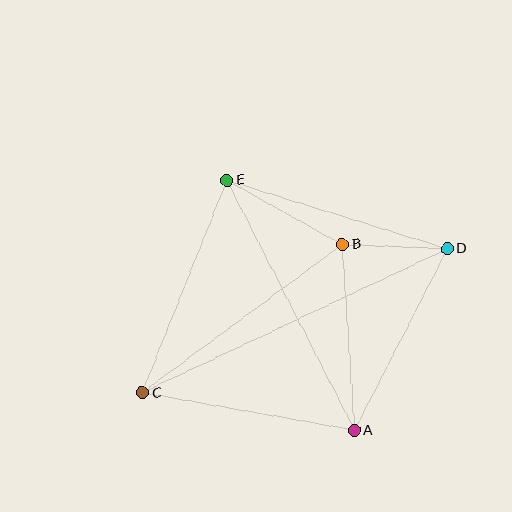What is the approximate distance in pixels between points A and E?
The distance between A and E is approximately 281 pixels.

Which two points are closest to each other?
Points B and D are closest to each other.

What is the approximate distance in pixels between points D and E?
The distance between D and E is approximately 230 pixels.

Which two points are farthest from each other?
Points C and D are farthest from each other.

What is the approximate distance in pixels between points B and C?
The distance between B and C is approximately 249 pixels.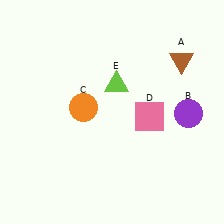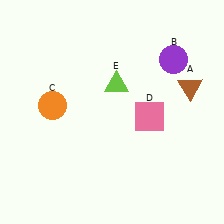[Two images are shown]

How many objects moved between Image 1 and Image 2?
3 objects moved between the two images.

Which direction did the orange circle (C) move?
The orange circle (C) moved left.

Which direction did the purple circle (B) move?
The purple circle (B) moved up.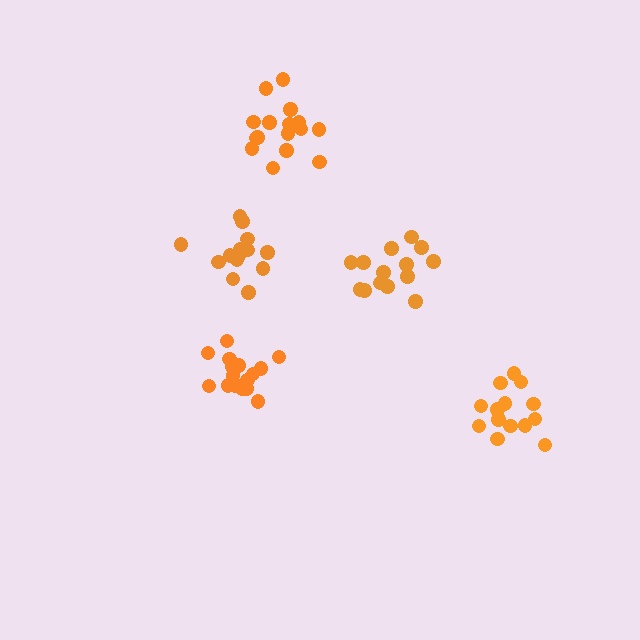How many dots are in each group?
Group 1: 15 dots, Group 2: 14 dots, Group 3: 17 dots, Group 4: 16 dots, Group 5: 14 dots (76 total).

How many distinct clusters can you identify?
There are 5 distinct clusters.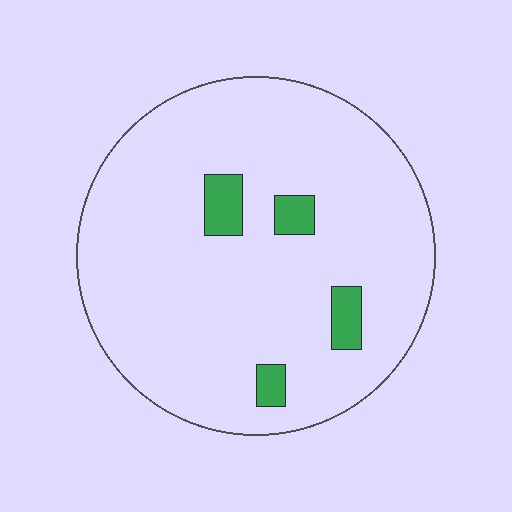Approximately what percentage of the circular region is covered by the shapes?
Approximately 5%.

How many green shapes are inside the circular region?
4.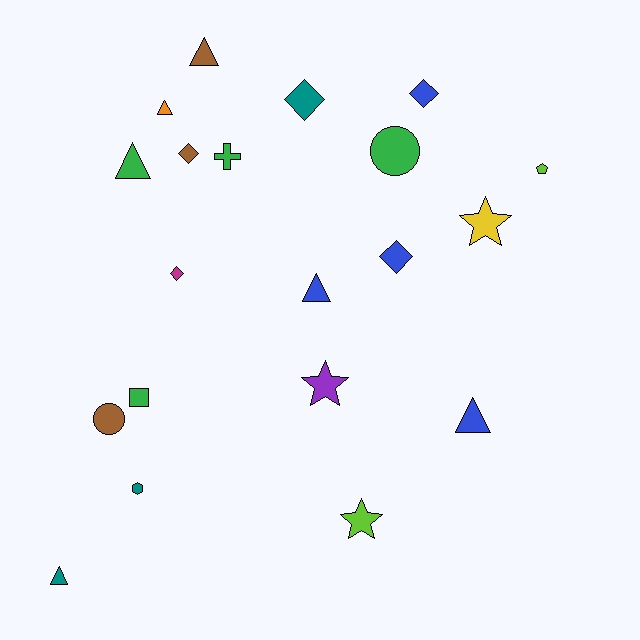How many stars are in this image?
There are 3 stars.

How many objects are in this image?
There are 20 objects.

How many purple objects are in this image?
There is 1 purple object.